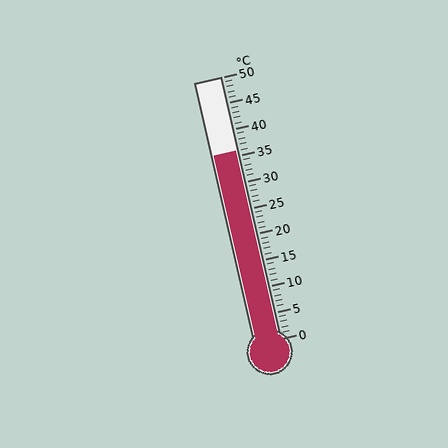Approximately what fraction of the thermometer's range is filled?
The thermometer is filled to approximately 70% of its range.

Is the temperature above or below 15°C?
The temperature is above 15°C.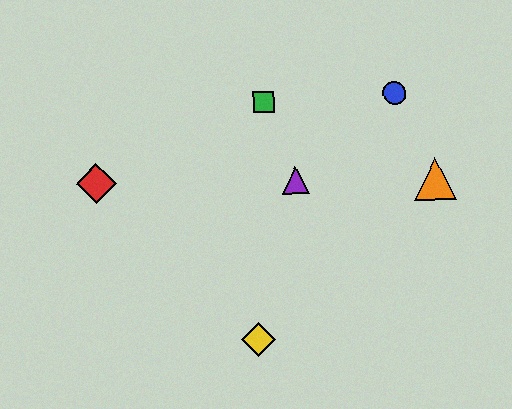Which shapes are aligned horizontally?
The red diamond, the purple triangle, the orange triangle are aligned horizontally.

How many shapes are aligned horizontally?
3 shapes (the red diamond, the purple triangle, the orange triangle) are aligned horizontally.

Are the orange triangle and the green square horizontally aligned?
No, the orange triangle is at y≈179 and the green square is at y≈102.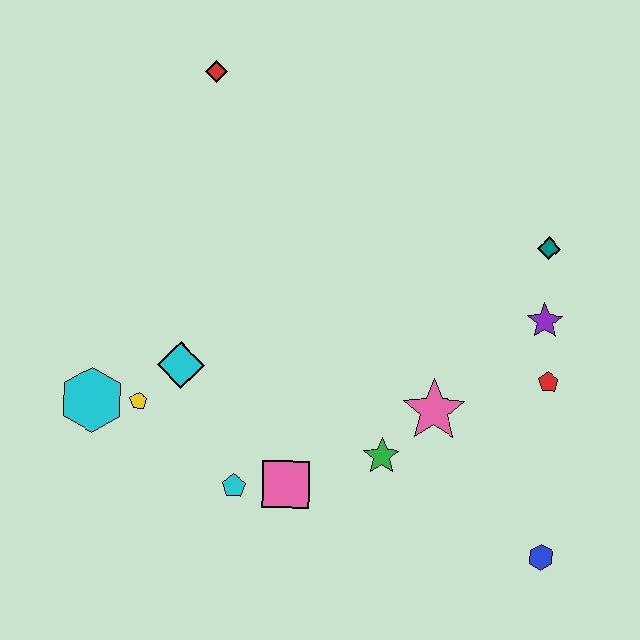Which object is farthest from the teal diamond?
The cyan hexagon is farthest from the teal diamond.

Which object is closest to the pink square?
The cyan pentagon is closest to the pink square.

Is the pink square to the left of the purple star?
Yes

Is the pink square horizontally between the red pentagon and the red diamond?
Yes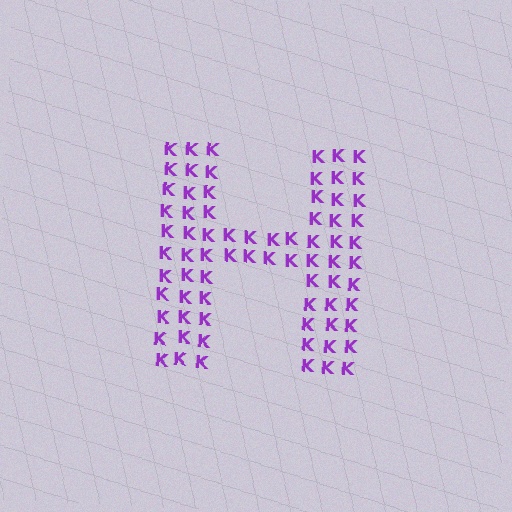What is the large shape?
The large shape is the letter H.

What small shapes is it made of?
It is made of small letter K's.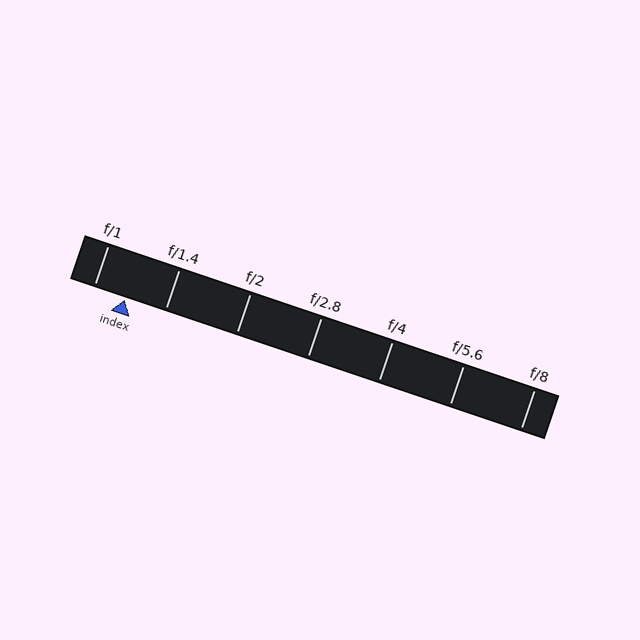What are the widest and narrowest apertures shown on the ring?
The widest aperture shown is f/1 and the narrowest is f/8.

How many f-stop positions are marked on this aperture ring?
There are 7 f-stop positions marked.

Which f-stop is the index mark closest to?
The index mark is closest to f/1.